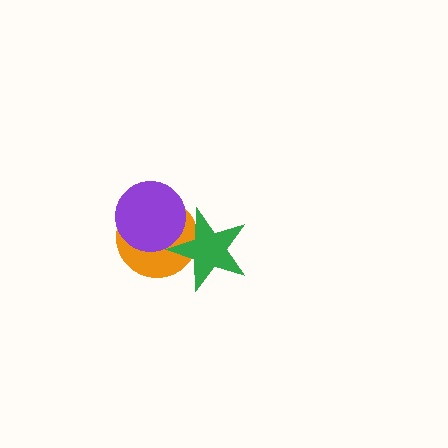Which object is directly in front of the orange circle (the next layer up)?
The purple circle is directly in front of the orange circle.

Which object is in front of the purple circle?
The green star is in front of the purple circle.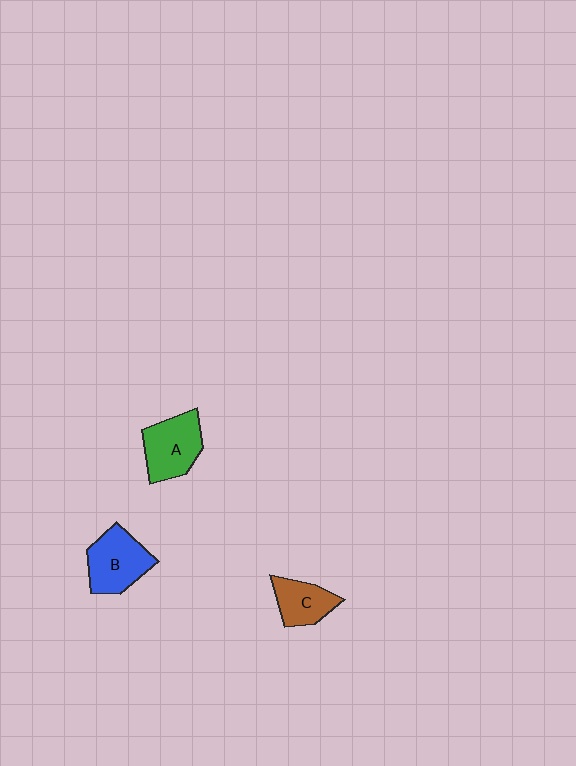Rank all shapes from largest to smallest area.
From largest to smallest: B (blue), A (green), C (brown).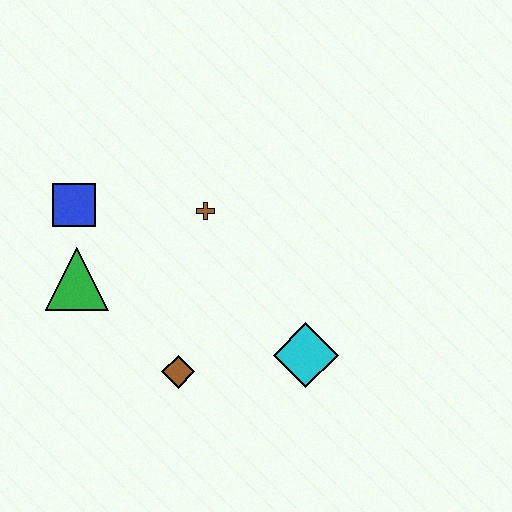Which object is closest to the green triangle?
The blue square is closest to the green triangle.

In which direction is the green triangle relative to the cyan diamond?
The green triangle is to the left of the cyan diamond.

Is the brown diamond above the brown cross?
No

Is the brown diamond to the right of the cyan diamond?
No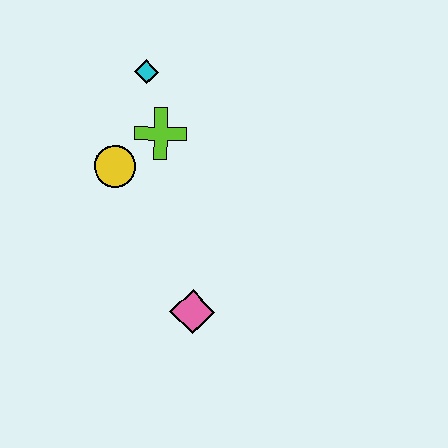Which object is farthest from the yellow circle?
The pink diamond is farthest from the yellow circle.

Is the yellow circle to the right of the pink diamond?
No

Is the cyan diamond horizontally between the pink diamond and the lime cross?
No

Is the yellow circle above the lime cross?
No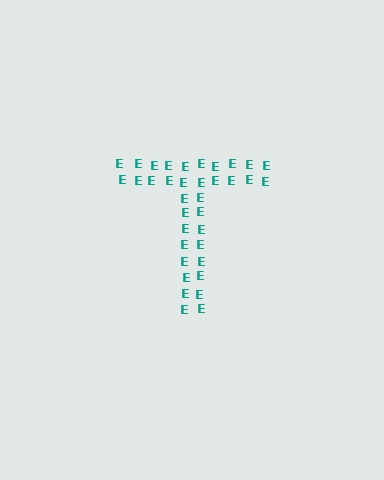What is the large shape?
The large shape is the letter T.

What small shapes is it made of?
It is made of small letter E's.